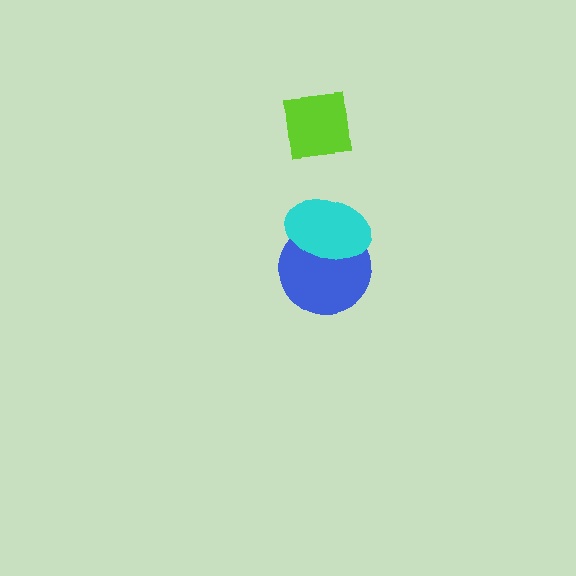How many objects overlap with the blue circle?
1 object overlaps with the blue circle.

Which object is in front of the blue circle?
The cyan ellipse is in front of the blue circle.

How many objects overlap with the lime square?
0 objects overlap with the lime square.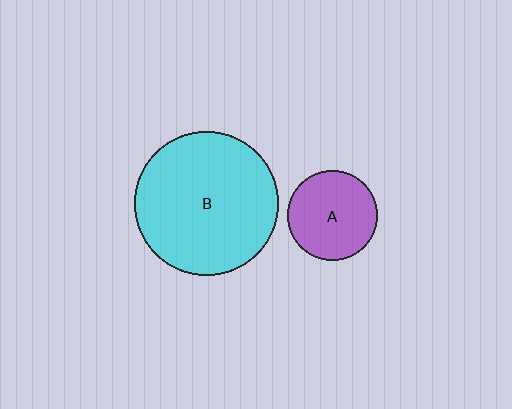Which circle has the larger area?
Circle B (cyan).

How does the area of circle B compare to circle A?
Approximately 2.6 times.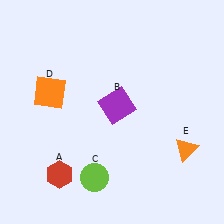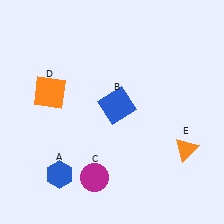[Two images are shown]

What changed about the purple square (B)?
In Image 1, B is purple. In Image 2, it changed to blue.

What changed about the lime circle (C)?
In Image 1, C is lime. In Image 2, it changed to magenta.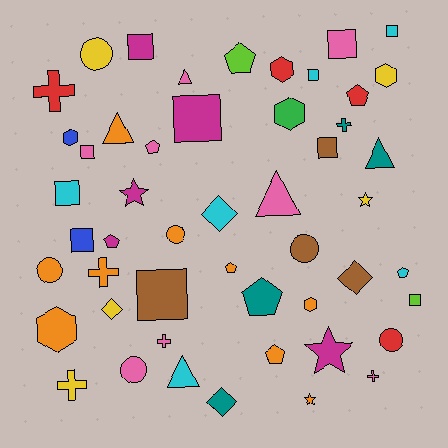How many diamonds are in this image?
There are 4 diamonds.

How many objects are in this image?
There are 50 objects.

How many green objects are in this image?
There is 1 green object.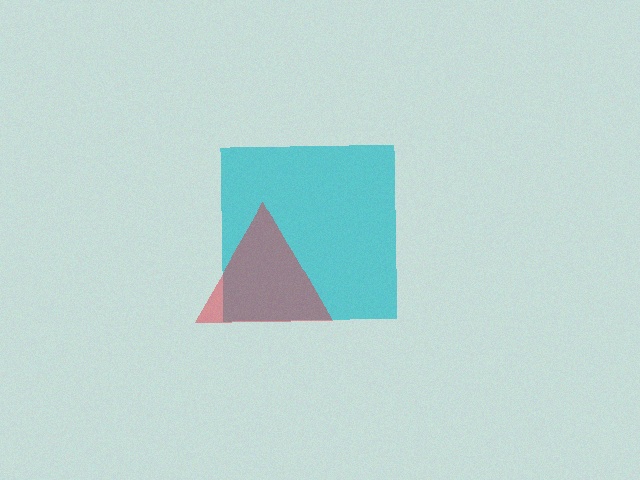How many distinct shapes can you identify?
There are 2 distinct shapes: a cyan square, a red triangle.